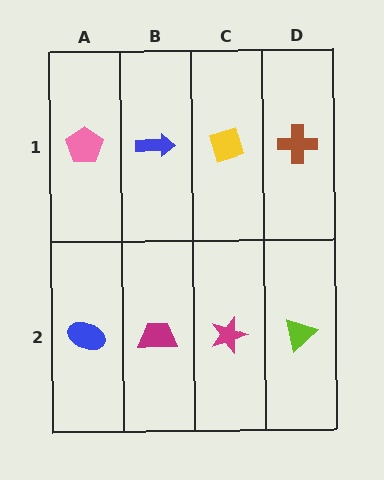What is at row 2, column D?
A lime triangle.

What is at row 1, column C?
A yellow diamond.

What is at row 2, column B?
A magenta trapezoid.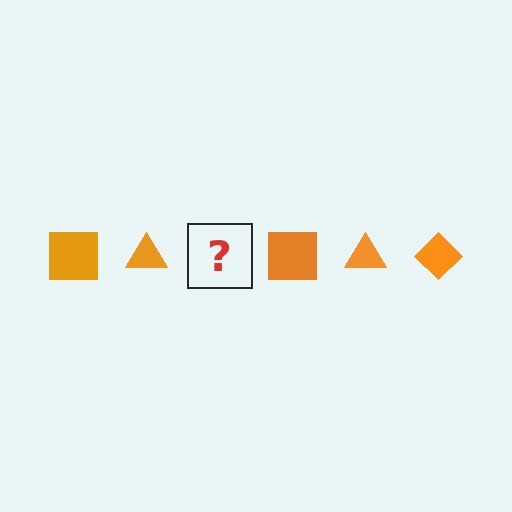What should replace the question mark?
The question mark should be replaced with an orange diamond.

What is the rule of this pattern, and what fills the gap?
The rule is that the pattern cycles through square, triangle, diamond shapes in orange. The gap should be filled with an orange diamond.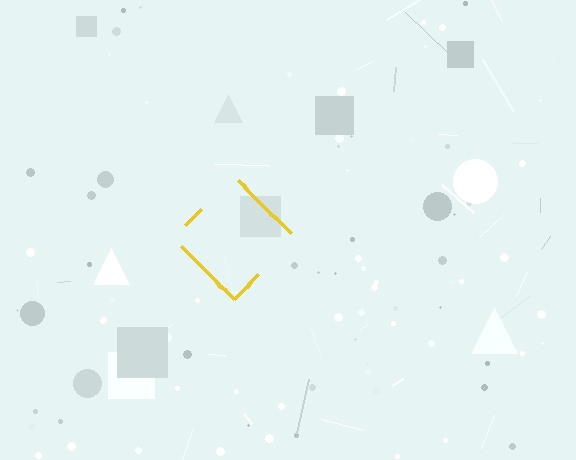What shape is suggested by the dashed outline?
The dashed outline suggests a diamond.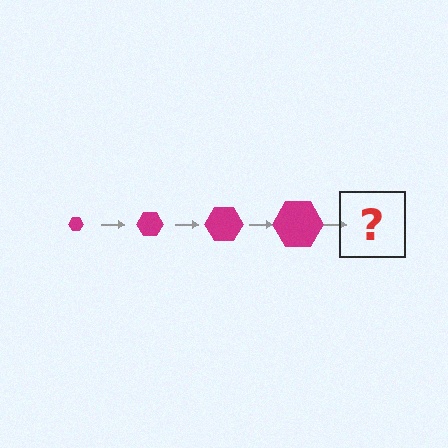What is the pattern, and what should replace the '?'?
The pattern is that the hexagon gets progressively larger each step. The '?' should be a magenta hexagon, larger than the previous one.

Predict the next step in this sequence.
The next step is a magenta hexagon, larger than the previous one.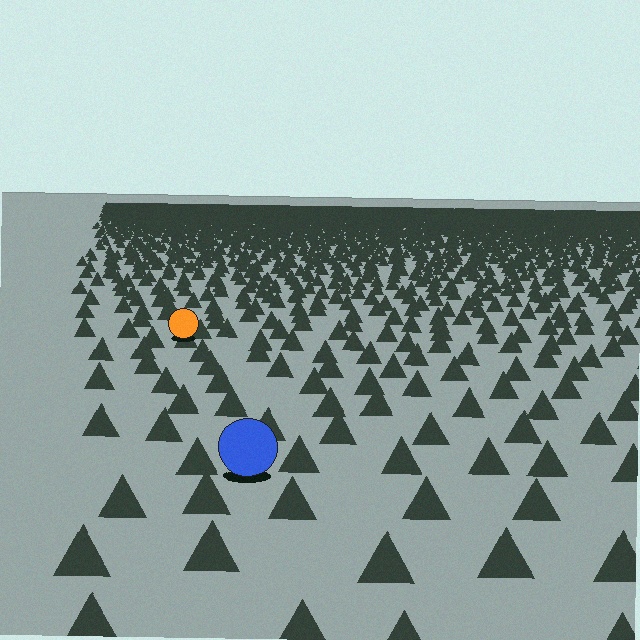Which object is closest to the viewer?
The blue circle is closest. The texture marks near it are larger and more spread out.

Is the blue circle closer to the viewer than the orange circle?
Yes. The blue circle is closer — you can tell from the texture gradient: the ground texture is coarser near it.